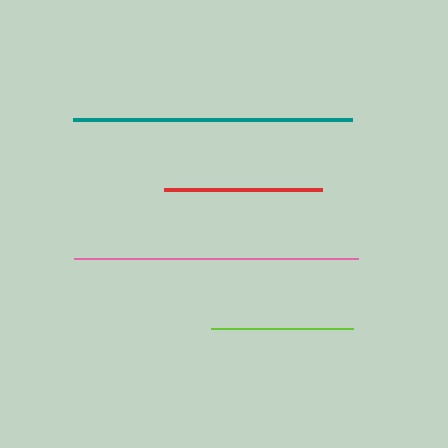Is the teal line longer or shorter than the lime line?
The teal line is longer than the lime line.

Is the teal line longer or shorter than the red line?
The teal line is longer than the red line.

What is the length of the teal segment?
The teal segment is approximately 279 pixels long.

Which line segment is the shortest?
The lime line is the shortest at approximately 142 pixels.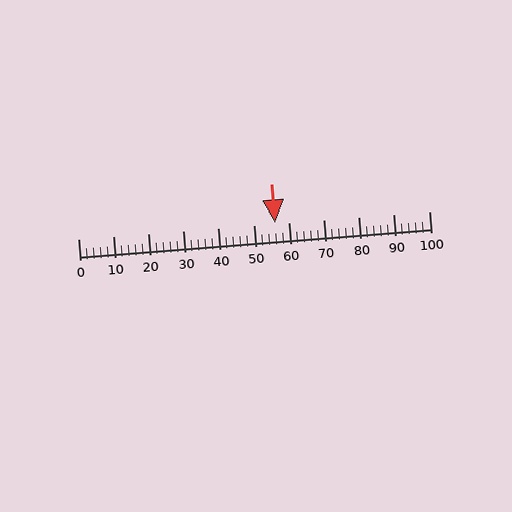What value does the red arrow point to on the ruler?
The red arrow points to approximately 56.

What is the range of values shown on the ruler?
The ruler shows values from 0 to 100.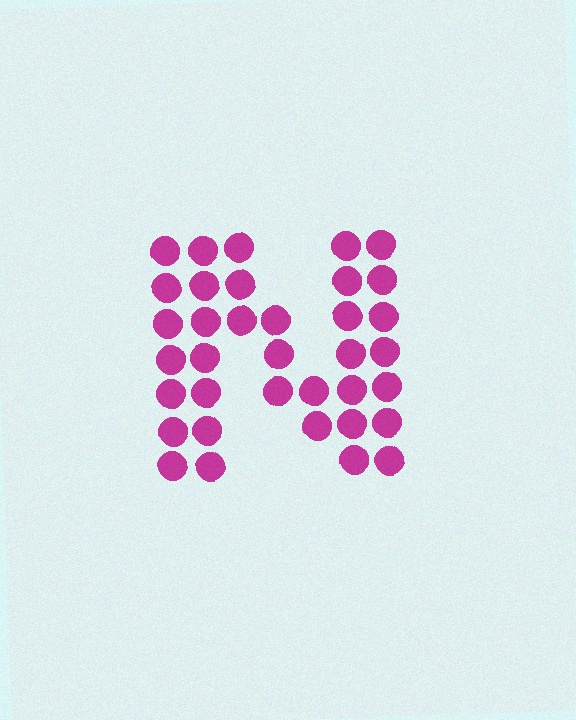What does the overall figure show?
The overall figure shows the letter N.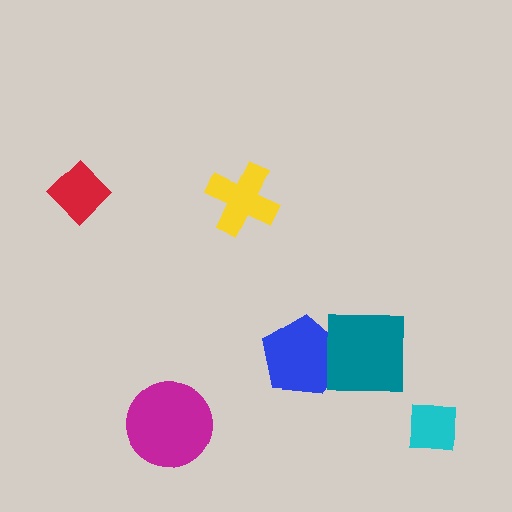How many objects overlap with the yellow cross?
0 objects overlap with the yellow cross.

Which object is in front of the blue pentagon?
The teal square is in front of the blue pentagon.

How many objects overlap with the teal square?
1 object overlaps with the teal square.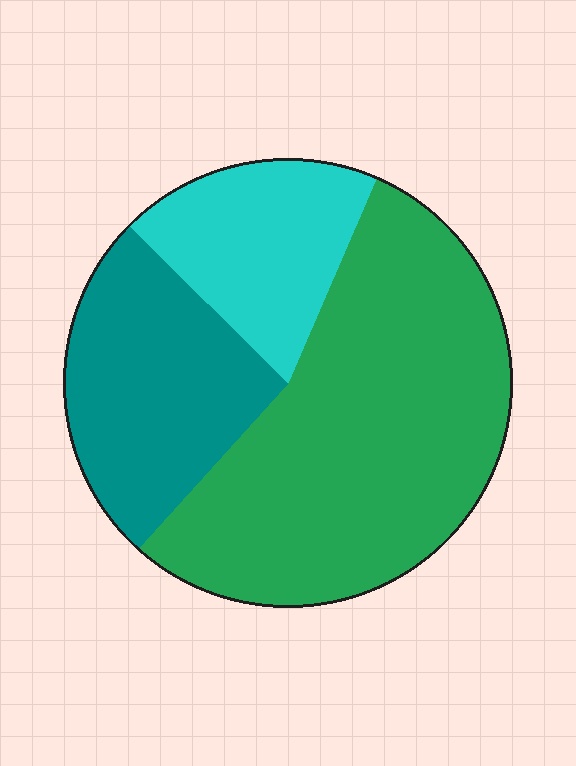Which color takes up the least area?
Cyan, at roughly 20%.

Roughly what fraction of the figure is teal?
Teal covers about 25% of the figure.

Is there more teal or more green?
Green.